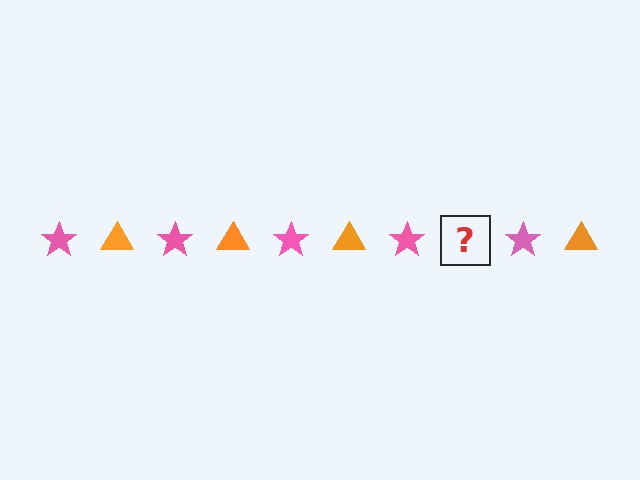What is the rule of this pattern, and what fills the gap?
The rule is that the pattern alternates between pink star and orange triangle. The gap should be filled with an orange triangle.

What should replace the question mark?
The question mark should be replaced with an orange triangle.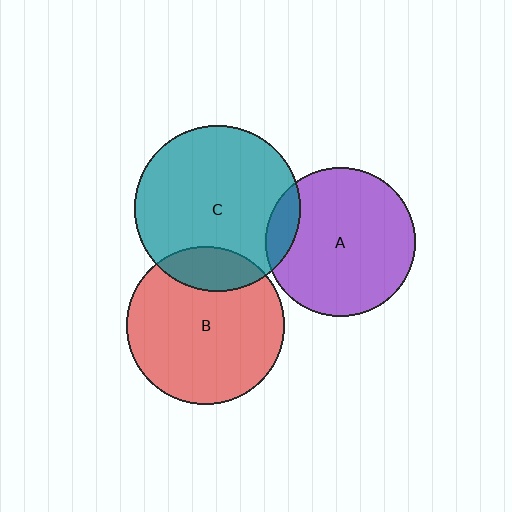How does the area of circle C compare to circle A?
Approximately 1.2 times.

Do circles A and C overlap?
Yes.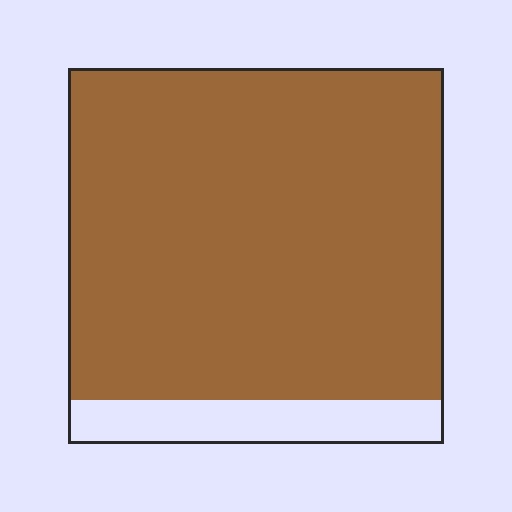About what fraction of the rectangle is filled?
About seven eighths (7/8).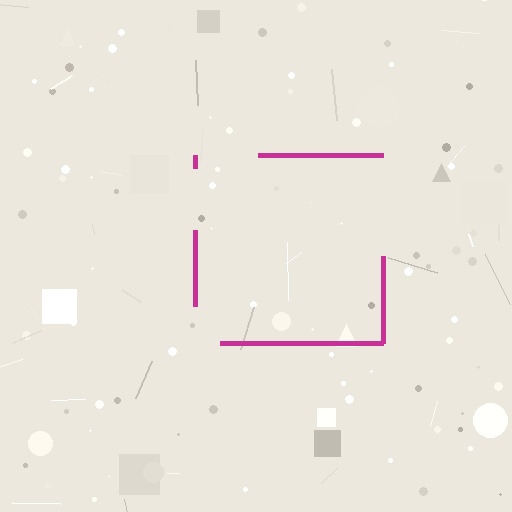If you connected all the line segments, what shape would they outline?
They would outline a square.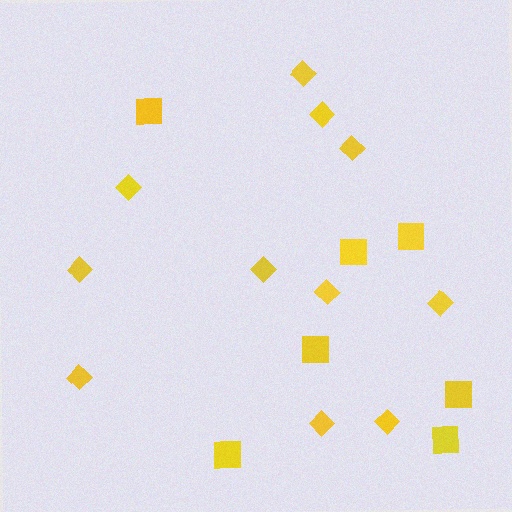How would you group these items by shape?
There are 2 groups: one group of diamonds (11) and one group of squares (7).